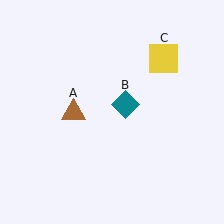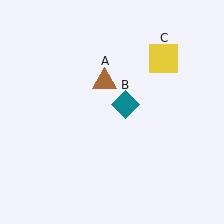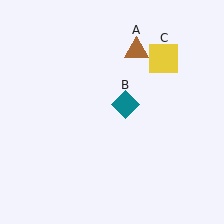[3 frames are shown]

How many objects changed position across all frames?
1 object changed position: brown triangle (object A).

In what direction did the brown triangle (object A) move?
The brown triangle (object A) moved up and to the right.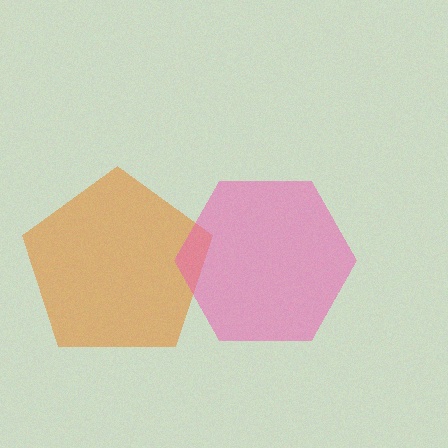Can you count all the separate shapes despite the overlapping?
Yes, there are 2 separate shapes.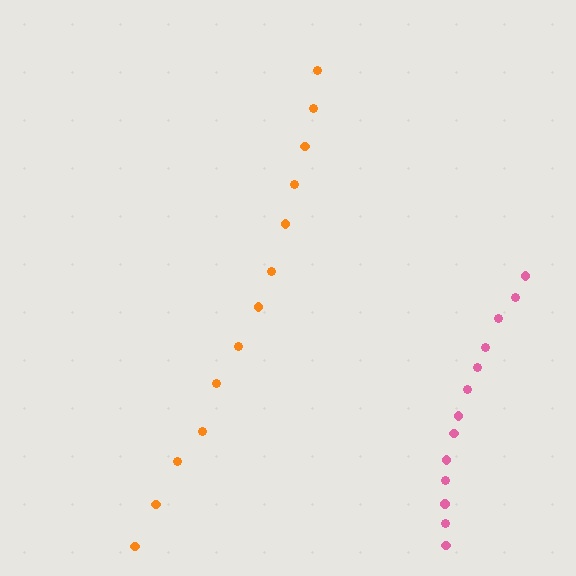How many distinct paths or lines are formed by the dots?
There are 2 distinct paths.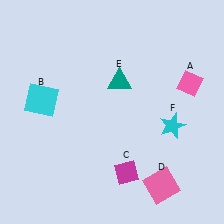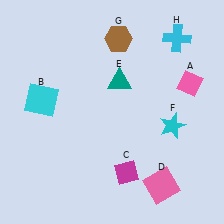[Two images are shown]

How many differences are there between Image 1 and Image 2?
There are 2 differences between the two images.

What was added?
A brown hexagon (G), a cyan cross (H) were added in Image 2.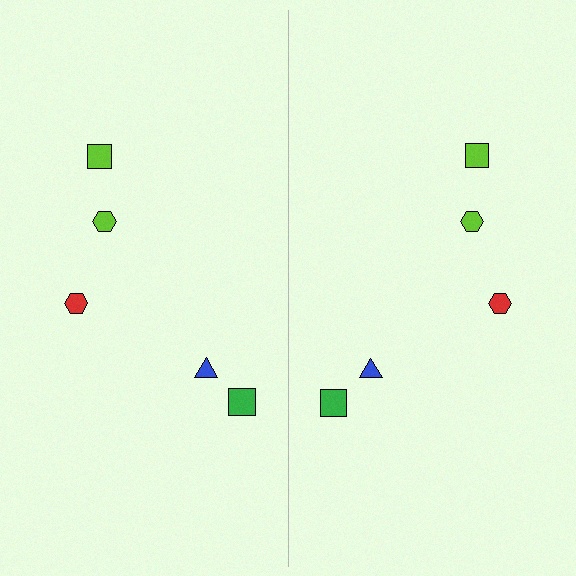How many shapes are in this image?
There are 10 shapes in this image.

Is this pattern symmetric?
Yes, this pattern has bilateral (reflection) symmetry.